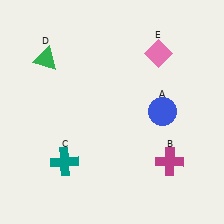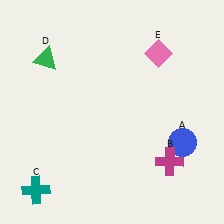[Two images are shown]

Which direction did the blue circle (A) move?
The blue circle (A) moved down.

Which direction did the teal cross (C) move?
The teal cross (C) moved left.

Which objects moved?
The objects that moved are: the blue circle (A), the teal cross (C).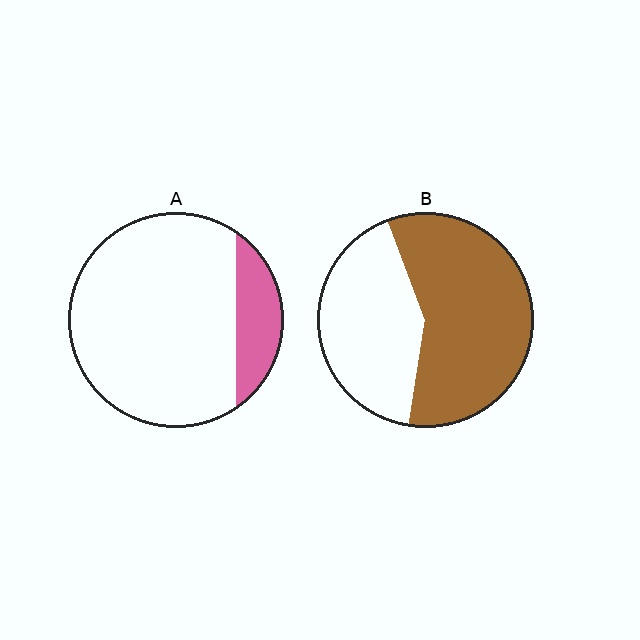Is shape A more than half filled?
No.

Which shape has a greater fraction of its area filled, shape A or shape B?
Shape B.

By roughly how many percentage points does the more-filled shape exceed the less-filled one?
By roughly 40 percentage points (B over A).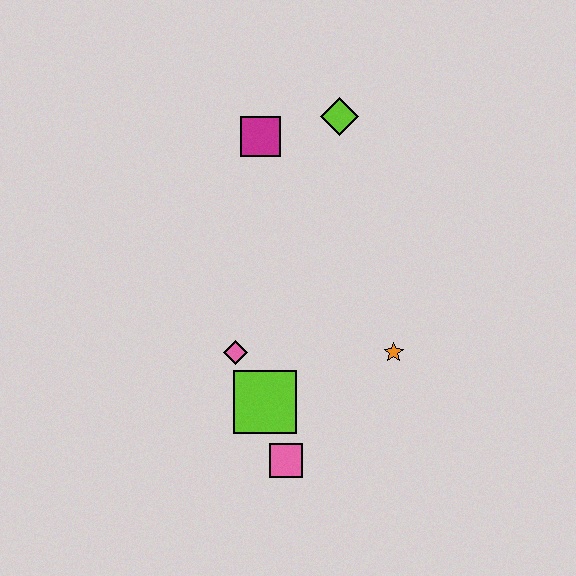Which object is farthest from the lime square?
The lime diamond is farthest from the lime square.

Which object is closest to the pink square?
The lime square is closest to the pink square.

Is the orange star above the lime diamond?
No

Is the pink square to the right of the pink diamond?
Yes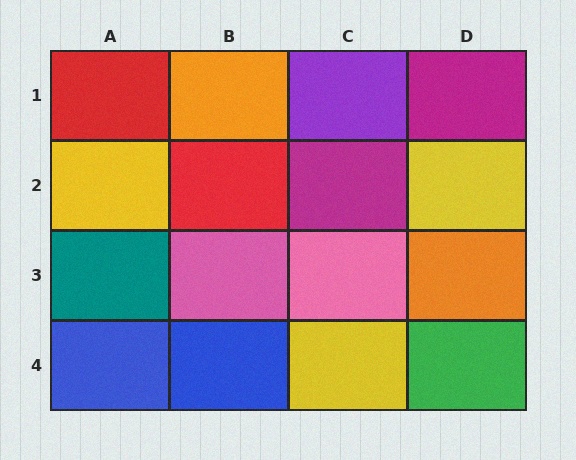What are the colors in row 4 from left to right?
Blue, blue, yellow, green.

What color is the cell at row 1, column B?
Orange.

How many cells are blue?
2 cells are blue.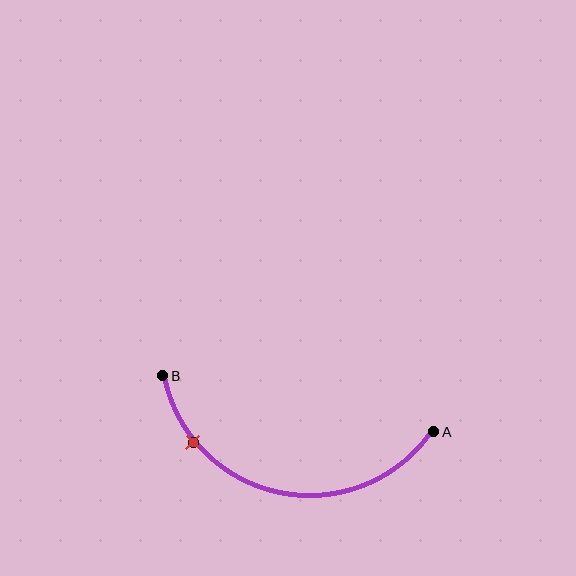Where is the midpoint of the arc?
The arc midpoint is the point on the curve farthest from the straight line joining A and B. It sits below that line.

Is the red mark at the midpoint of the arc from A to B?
No. The red mark lies on the arc but is closer to endpoint B. The arc midpoint would be at the point on the curve equidistant along the arc from both A and B.